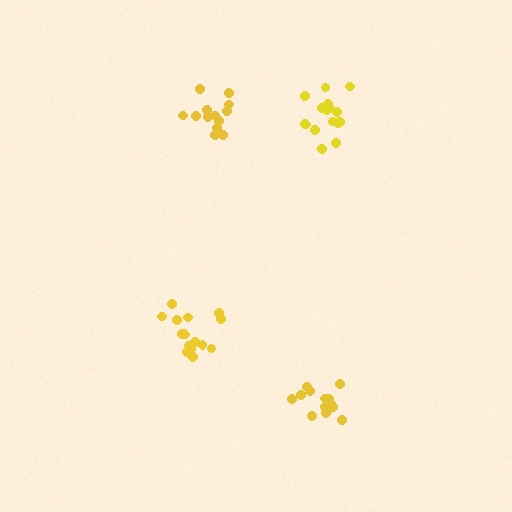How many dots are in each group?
Group 1: 16 dots, Group 2: 16 dots, Group 3: 13 dots, Group 4: 14 dots (59 total).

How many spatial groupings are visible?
There are 4 spatial groupings.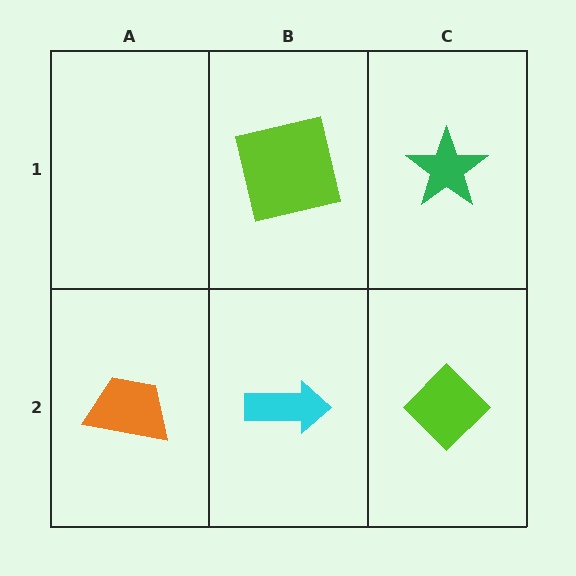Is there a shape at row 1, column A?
No, that cell is empty.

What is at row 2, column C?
A lime diamond.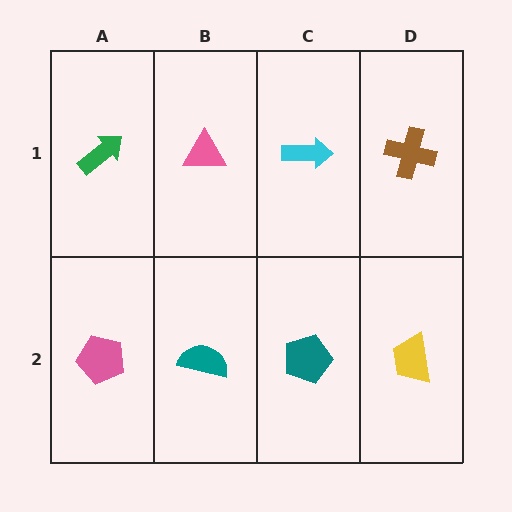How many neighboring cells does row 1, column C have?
3.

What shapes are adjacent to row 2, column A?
A green arrow (row 1, column A), a teal semicircle (row 2, column B).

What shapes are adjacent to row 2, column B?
A pink triangle (row 1, column B), a pink pentagon (row 2, column A), a teal pentagon (row 2, column C).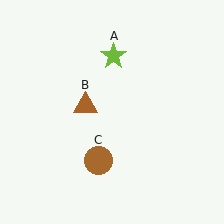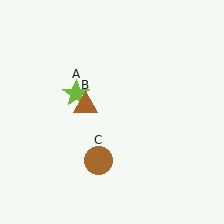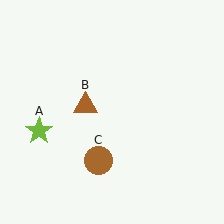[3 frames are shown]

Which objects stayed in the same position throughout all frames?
Brown triangle (object B) and brown circle (object C) remained stationary.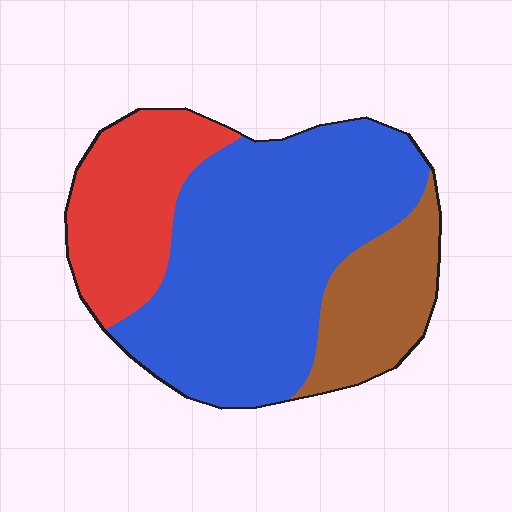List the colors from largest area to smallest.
From largest to smallest: blue, red, brown.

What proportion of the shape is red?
Red covers 24% of the shape.